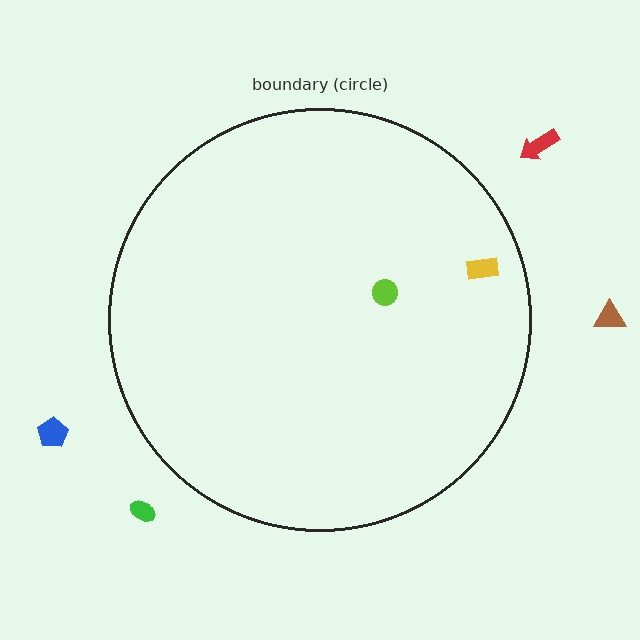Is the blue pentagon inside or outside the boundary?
Outside.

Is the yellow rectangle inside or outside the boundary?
Inside.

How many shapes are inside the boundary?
2 inside, 4 outside.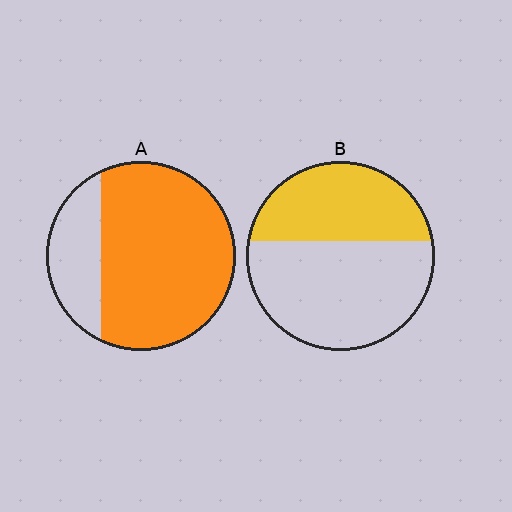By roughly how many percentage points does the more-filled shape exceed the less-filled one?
By roughly 35 percentage points (A over B).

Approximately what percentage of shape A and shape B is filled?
A is approximately 75% and B is approximately 40%.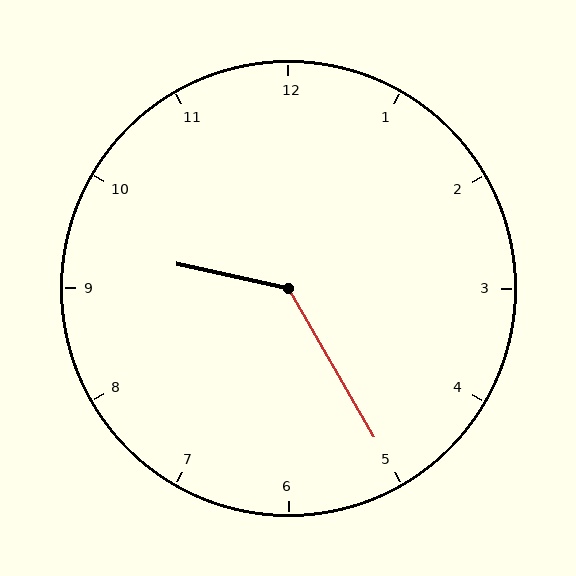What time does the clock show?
9:25.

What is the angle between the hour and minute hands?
Approximately 132 degrees.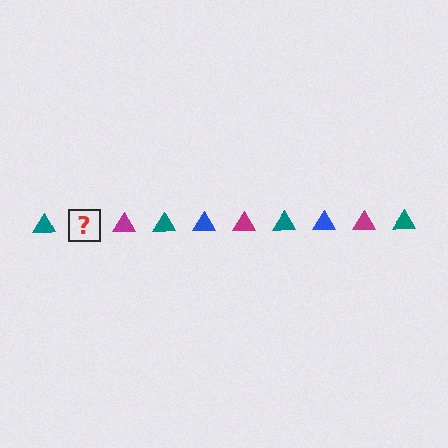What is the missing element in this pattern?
The missing element is a blue triangle.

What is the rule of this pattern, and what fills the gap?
The rule is that the pattern cycles through teal, blue, magenta triangles. The gap should be filled with a blue triangle.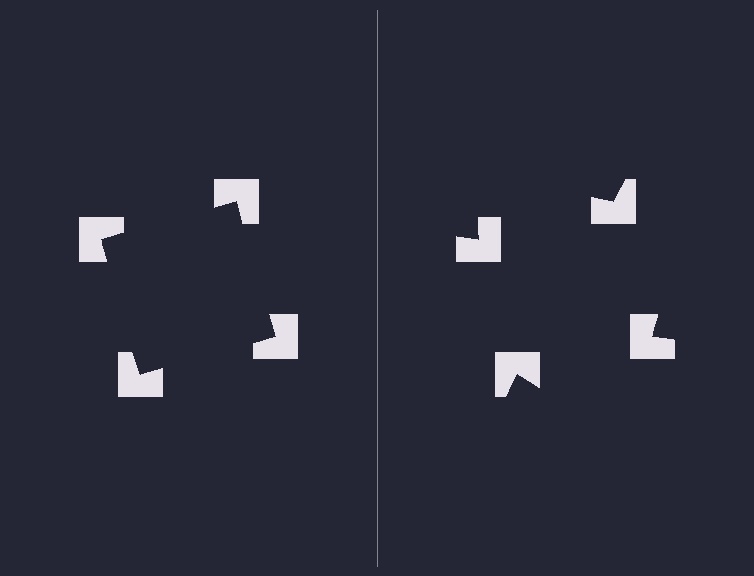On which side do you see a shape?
An illusory square appears on the left side. On the right side the wedge cuts are rotated, so no coherent shape forms.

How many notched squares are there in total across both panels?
8 — 4 on each side.